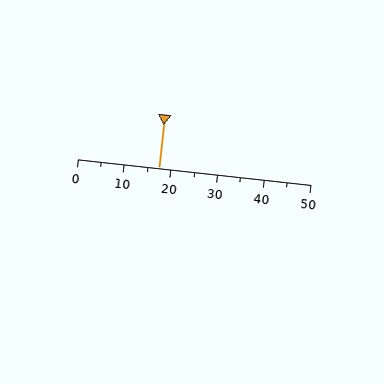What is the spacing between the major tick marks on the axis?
The major ticks are spaced 10 apart.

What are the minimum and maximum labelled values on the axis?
The axis runs from 0 to 50.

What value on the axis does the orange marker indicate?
The marker indicates approximately 17.5.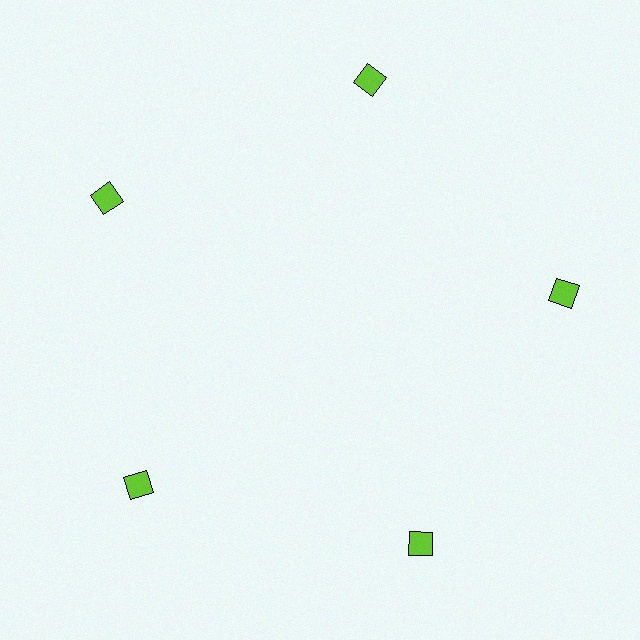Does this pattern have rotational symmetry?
Yes, this pattern has 5-fold rotational symmetry. It looks the same after rotating 72 degrees around the center.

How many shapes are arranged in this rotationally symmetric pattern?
There are 5 shapes, arranged in 5 groups of 1.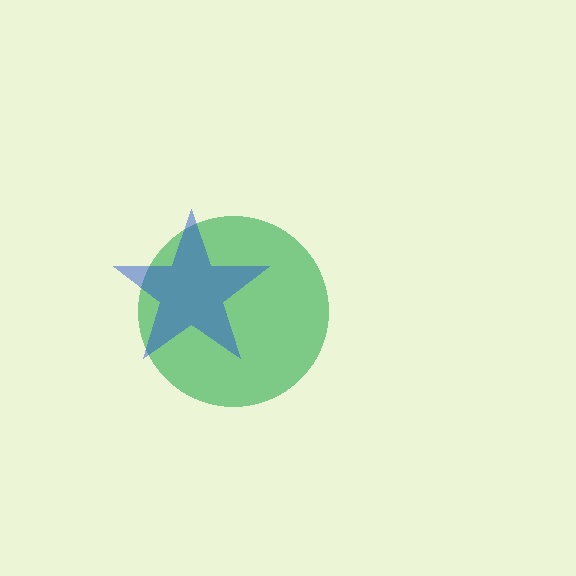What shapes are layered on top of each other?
The layered shapes are: a green circle, a blue star.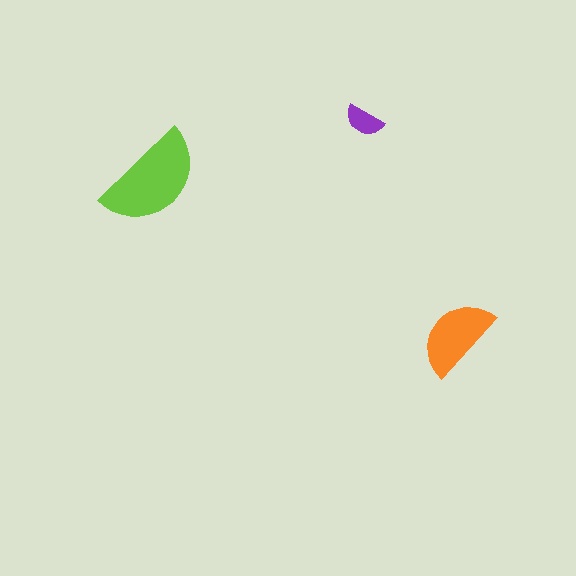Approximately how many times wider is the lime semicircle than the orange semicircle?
About 1.5 times wider.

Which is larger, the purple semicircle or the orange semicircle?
The orange one.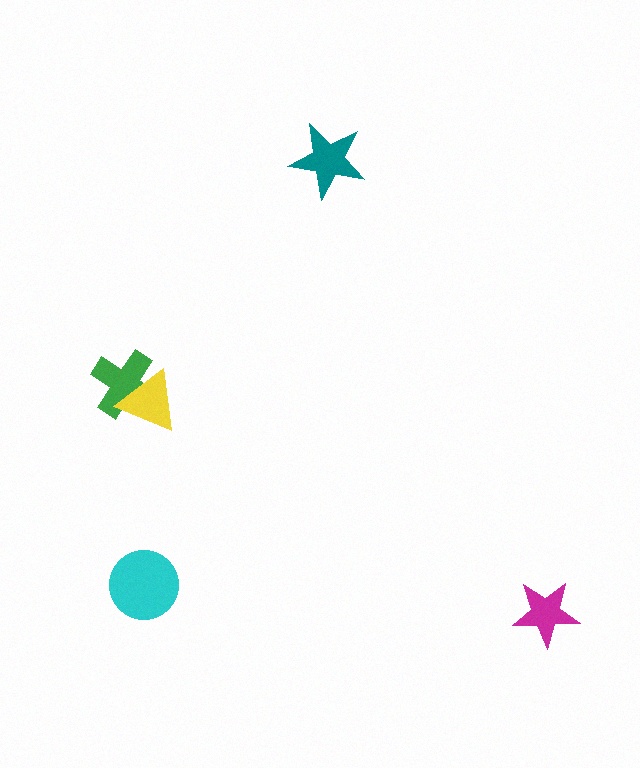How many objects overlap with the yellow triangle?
1 object overlaps with the yellow triangle.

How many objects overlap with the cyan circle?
0 objects overlap with the cyan circle.